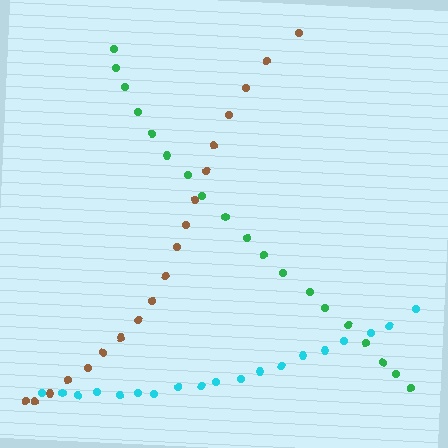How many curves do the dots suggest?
There are 3 distinct paths.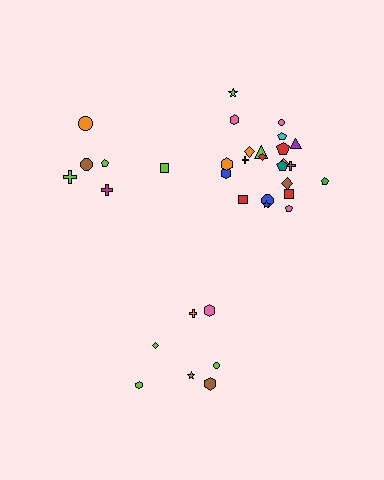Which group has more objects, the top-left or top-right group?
The top-right group.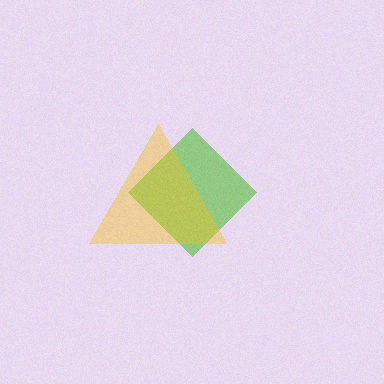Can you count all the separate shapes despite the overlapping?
Yes, there are 2 separate shapes.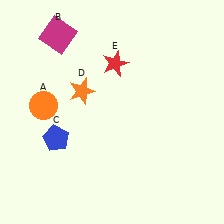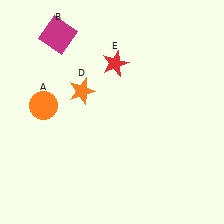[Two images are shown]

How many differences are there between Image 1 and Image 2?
There is 1 difference between the two images.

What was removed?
The blue pentagon (C) was removed in Image 2.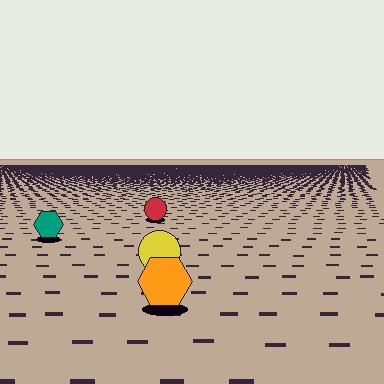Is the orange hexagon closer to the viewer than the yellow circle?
Yes. The orange hexagon is closer — you can tell from the texture gradient: the ground texture is coarser near it.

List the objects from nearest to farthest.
From nearest to farthest: the orange hexagon, the yellow circle, the teal hexagon, the red circle.